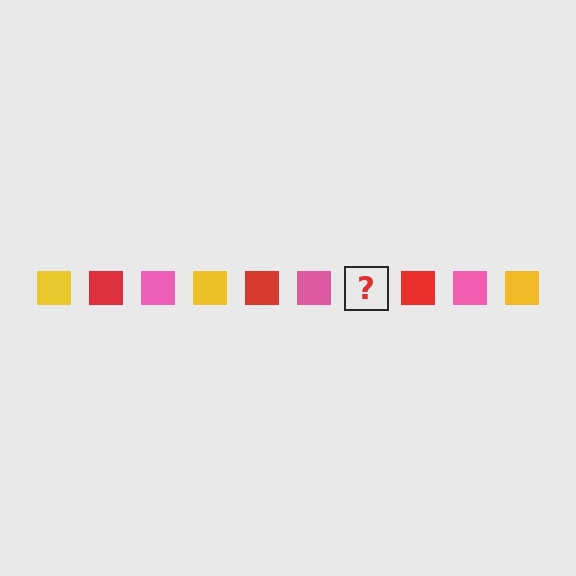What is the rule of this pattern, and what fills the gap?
The rule is that the pattern cycles through yellow, red, pink squares. The gap should be filled with a yellow square.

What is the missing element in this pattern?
The missing element is a yellow square.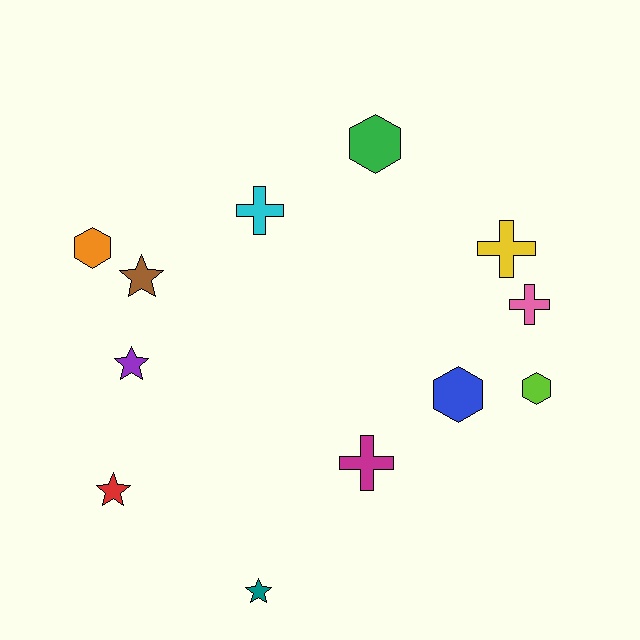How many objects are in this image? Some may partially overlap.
There are 12 objects.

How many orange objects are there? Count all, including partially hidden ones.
There is 1 orange object.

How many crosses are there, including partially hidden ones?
There are 4 crosses.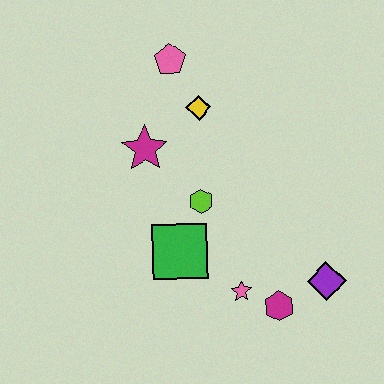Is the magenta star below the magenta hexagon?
No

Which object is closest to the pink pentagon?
The yellow diamond is closest to the pink pentagon.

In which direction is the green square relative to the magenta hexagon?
The green square is to the left of the magenta hexagon.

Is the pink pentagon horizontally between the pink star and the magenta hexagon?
No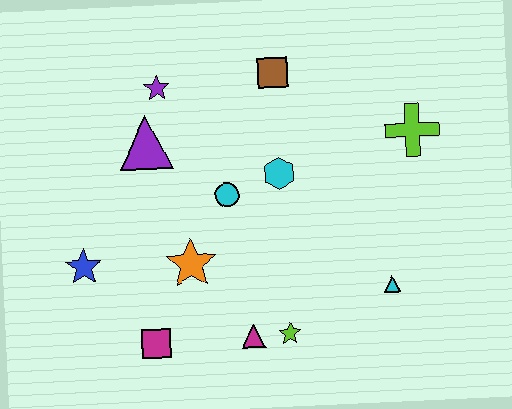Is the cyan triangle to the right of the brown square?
Yes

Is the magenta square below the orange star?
Yes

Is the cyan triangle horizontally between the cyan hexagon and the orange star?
No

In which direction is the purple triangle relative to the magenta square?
The purple triangle is above the magenta square.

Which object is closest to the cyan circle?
The cyan hexagon is closest to the cyan circle.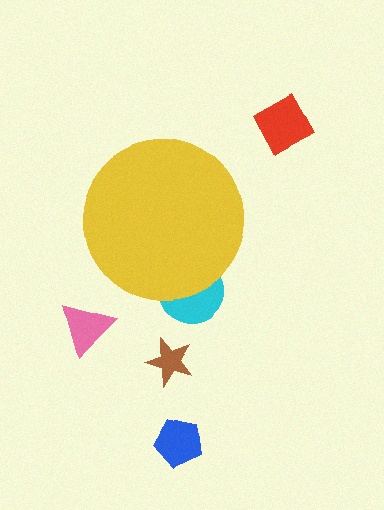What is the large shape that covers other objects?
A yellow circle.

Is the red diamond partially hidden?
No, the red diamond is fully visible.